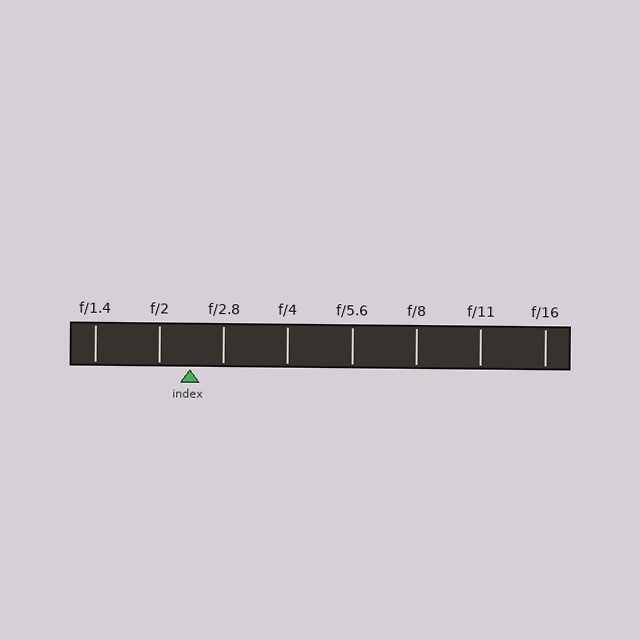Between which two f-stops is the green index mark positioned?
The index mark is between f/2 and f/2.8.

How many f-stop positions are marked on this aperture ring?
There are 8 f-stop positions marked.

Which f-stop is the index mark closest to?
The index mark is closest to f/2.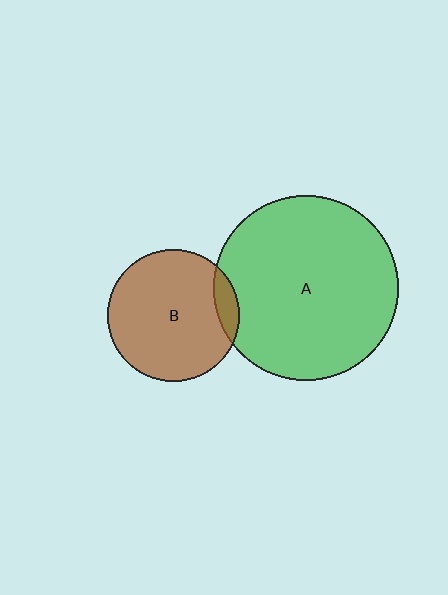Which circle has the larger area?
Circle A (green).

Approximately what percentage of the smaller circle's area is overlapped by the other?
Approximately 10%.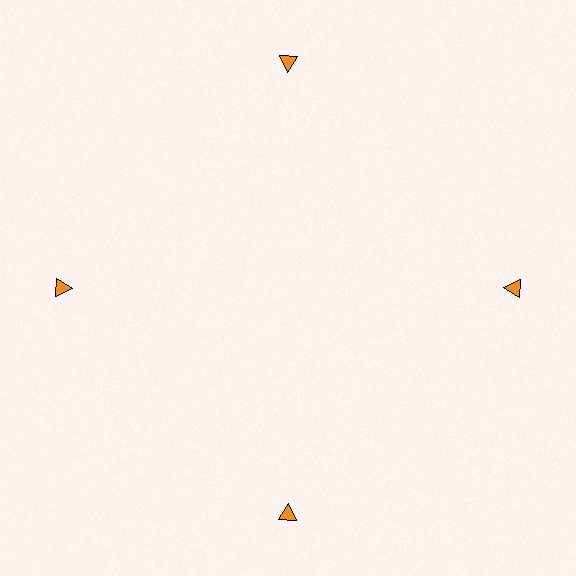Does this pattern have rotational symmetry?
Yes, this pattern has 4-fold rotational symmetry. It looks the same after rotating 90 degrees around the center.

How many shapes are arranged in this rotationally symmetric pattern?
There are 4 shapes, arranged in 4 groups of 1.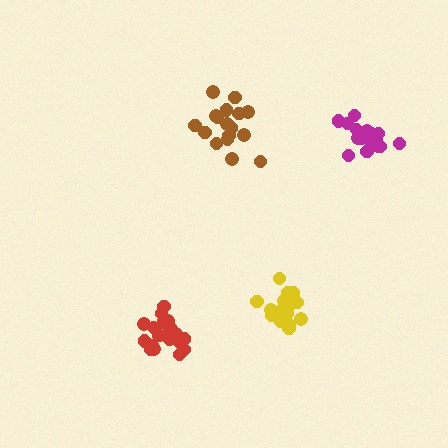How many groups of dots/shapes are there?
There are 4 groups.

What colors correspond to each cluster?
The clusters are colored: yellow, brown, magenta, red.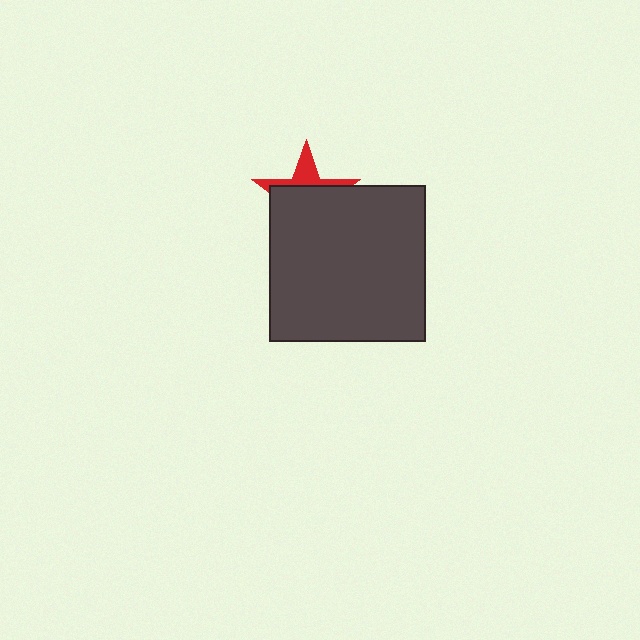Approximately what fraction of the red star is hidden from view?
Roughly 68% of the red star is hidden behind the dark gray square.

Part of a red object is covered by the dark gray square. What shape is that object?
It is a star.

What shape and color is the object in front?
The object in front is a dark gray square.